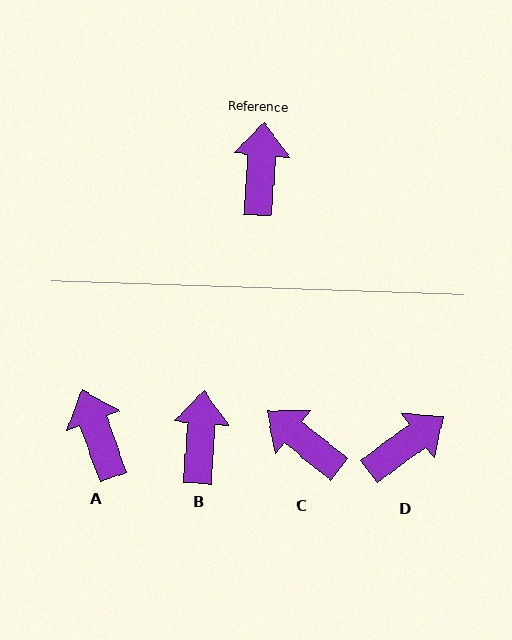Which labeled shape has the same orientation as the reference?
B.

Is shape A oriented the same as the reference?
No, it is off by about 24 degrees.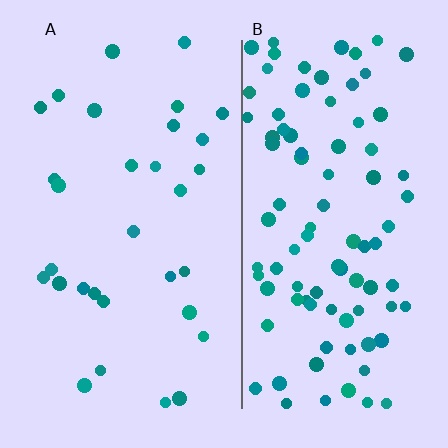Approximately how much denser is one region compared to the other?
Approximately 3.0× — region B over region A.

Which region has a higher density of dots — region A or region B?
B (the right).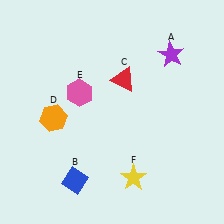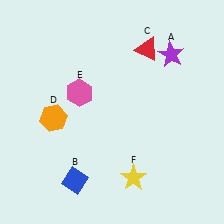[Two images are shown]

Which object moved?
The red triangle (C) moved up.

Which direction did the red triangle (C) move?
The red triangle (C) moved up.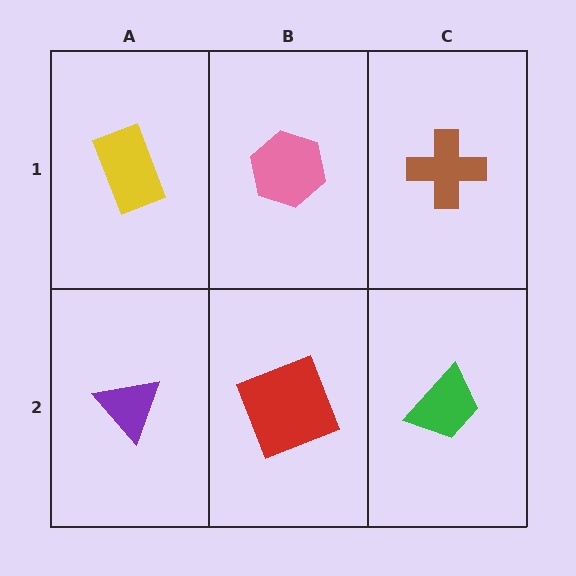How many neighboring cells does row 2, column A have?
2.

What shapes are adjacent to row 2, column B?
A pink hexagon (row 1, column B), a purple triangle (row 2, column A), a green trapezoid (row 2, column C).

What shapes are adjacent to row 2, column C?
A brown cross (row 1, column C), a red square (row 2, column B).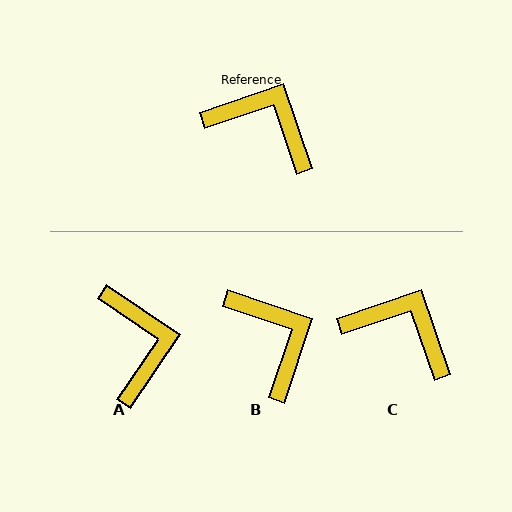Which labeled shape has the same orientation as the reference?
C.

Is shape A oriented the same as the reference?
No, it is off by about 53 degrees.